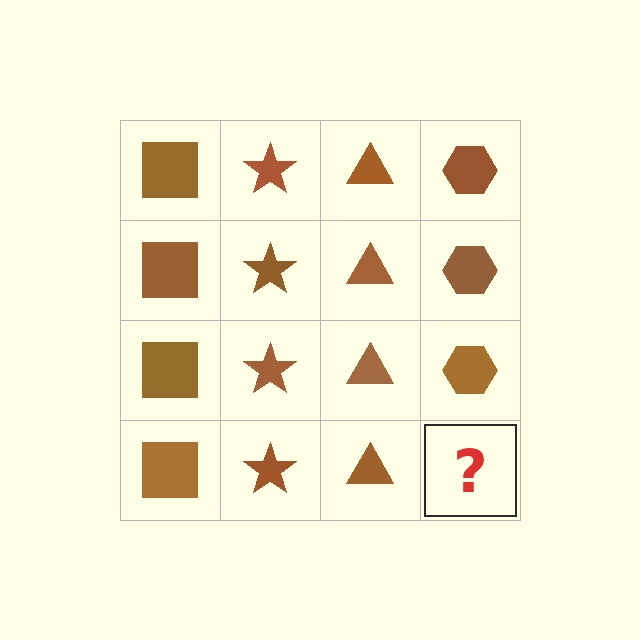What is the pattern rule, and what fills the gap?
The rule is that each column has a consistent shape. The gap should be filled with a brown hexagon.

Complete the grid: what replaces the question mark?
The question mark should be replaced with a brown hexagon.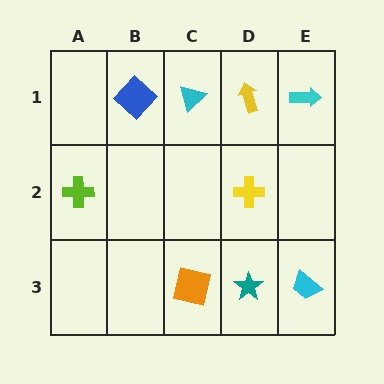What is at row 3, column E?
A cyan trapezoid.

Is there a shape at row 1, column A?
No, that cell is empty.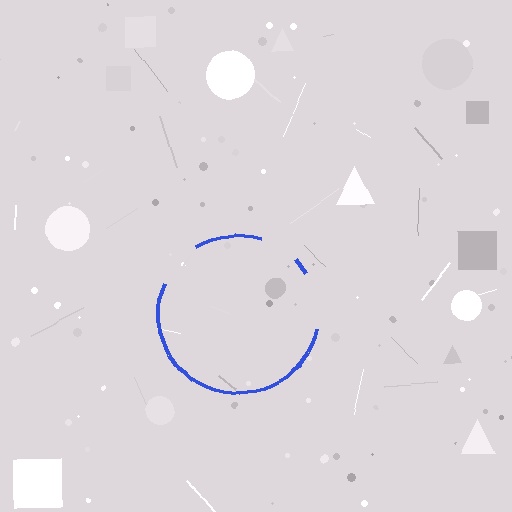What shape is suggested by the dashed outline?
The dashed outline suggests a circle.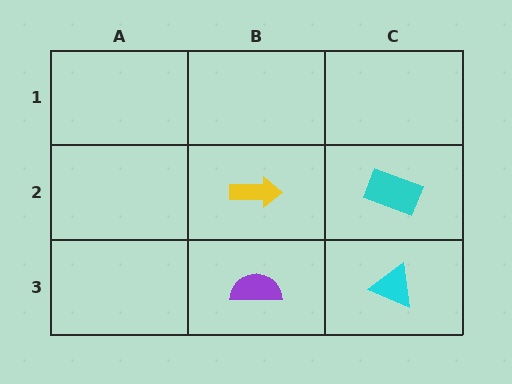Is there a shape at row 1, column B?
No, that cell is empty.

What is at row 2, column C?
A cyan rectangle.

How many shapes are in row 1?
0 shapes.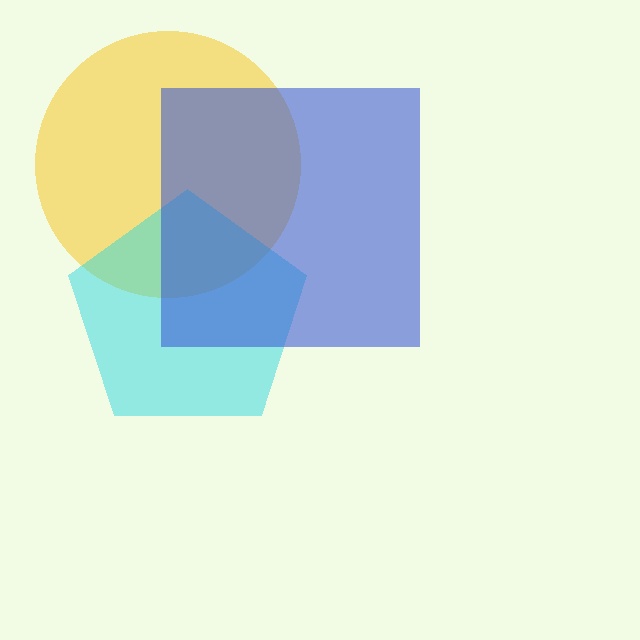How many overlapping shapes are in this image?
There are 3 overlapping shapes in the image.